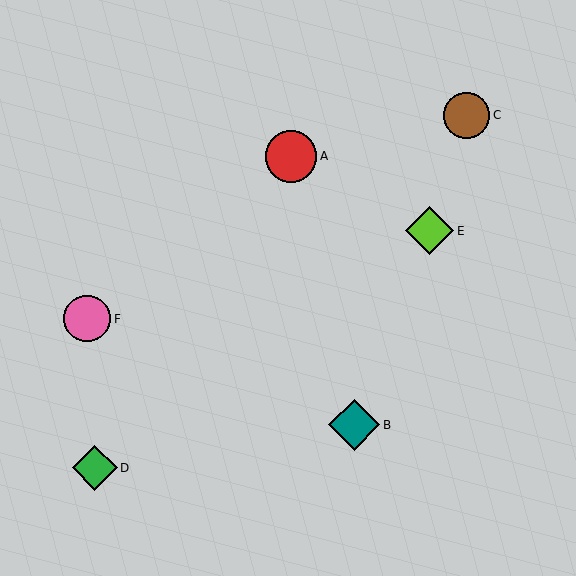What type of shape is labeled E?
Shape E is a lime diamond.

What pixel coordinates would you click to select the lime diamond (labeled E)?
Click at (430, 231) to select the lime diamond E.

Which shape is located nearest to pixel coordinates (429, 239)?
The lime diamond (labeled E) at (430, 231) is nearest to that location.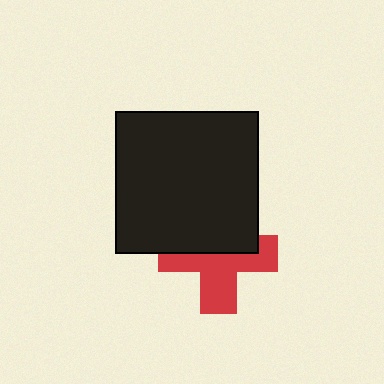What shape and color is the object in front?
The object in front is a black square.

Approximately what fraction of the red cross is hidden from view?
Roughly 46% of the red cross is hidden behind the black square.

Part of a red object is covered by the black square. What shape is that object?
It is a cross.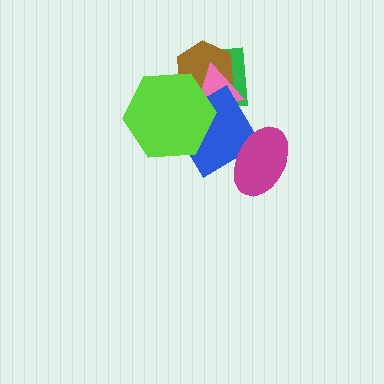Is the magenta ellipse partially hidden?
No, no other shape covers it.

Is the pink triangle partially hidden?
Yes, it is partially covered by another shape.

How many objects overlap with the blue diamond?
5 objects overlap with the blue diamond.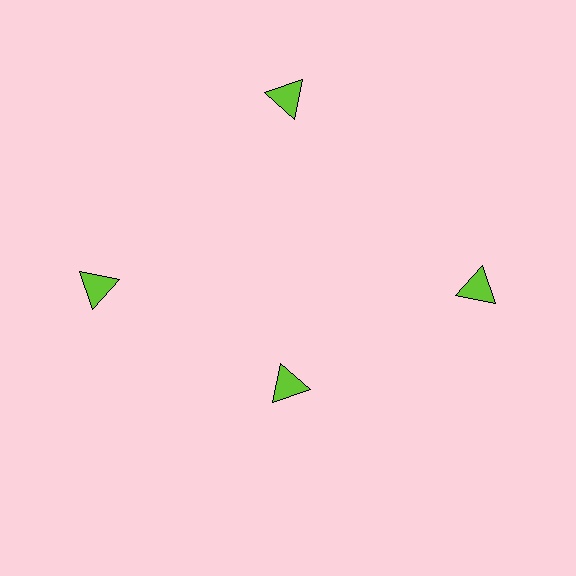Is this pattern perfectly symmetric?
No. The 4 lime triangles are arranged in a ring, but one element near the 6 o'clock position is pulled inward toward the center, breaking the 4-fold rotational symmetry.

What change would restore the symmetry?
The symmetry would be restored by moving it outward, back onto the ring so that all 4 triangles sit at equal angles and equal distance from the center.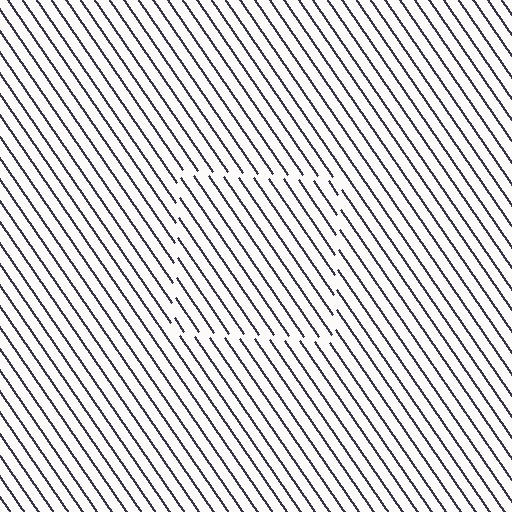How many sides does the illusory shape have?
4 sides — the line-ends trace a square.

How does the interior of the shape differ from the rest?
The interior of the shape contains the same grating, shifted by half a period — the contour is defined by the phase discontinuity where line-ends from the inner and outer gratings abut.